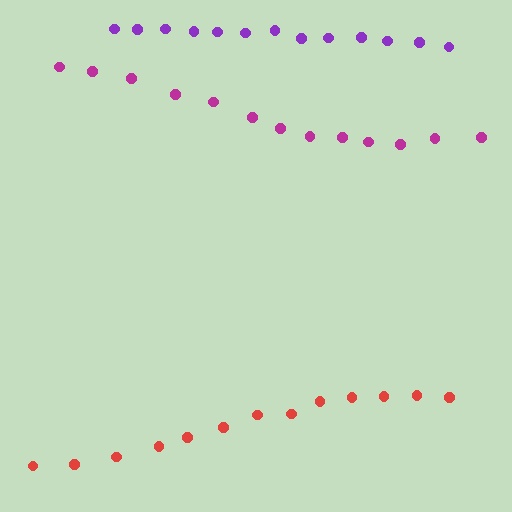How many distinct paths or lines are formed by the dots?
There are 3 distinct paths.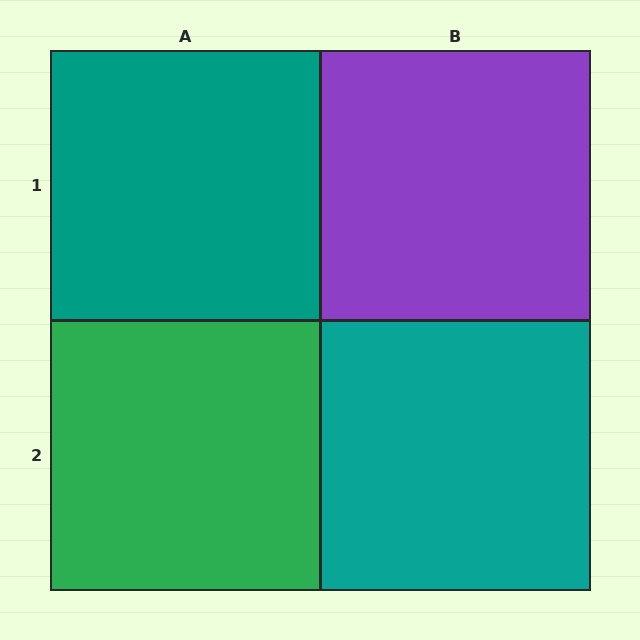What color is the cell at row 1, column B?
Purple.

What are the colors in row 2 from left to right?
Green, teal.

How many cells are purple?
1 cell is purple.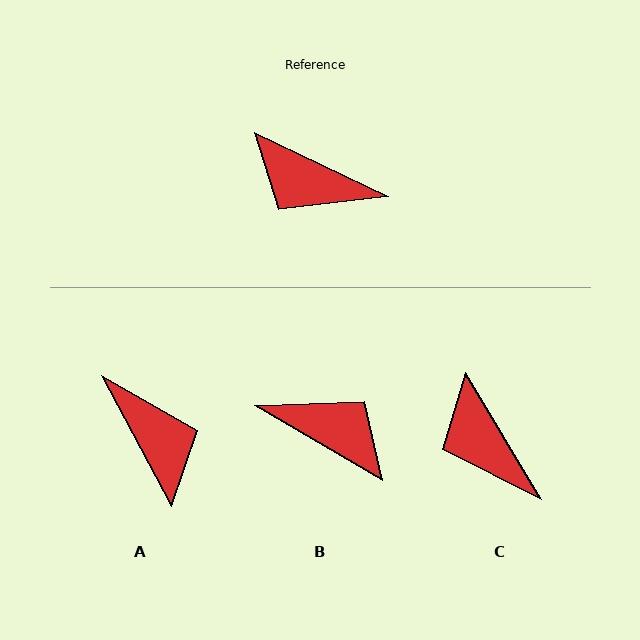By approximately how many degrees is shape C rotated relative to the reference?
Approximately 34 degrees clockwise.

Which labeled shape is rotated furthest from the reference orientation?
B, about 175 degrees away.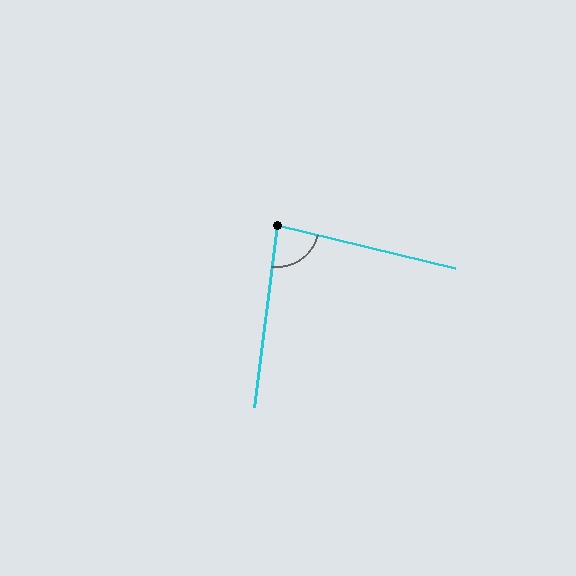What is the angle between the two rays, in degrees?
Approximately 84 degrees.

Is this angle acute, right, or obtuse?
It is acute.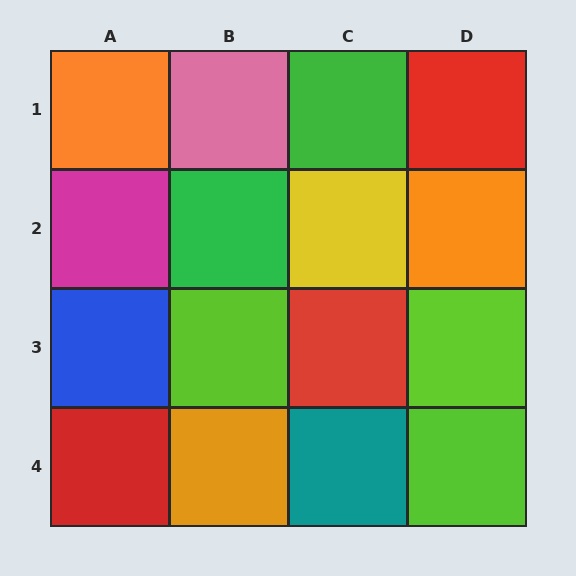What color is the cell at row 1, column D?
Red.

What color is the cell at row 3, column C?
Red.